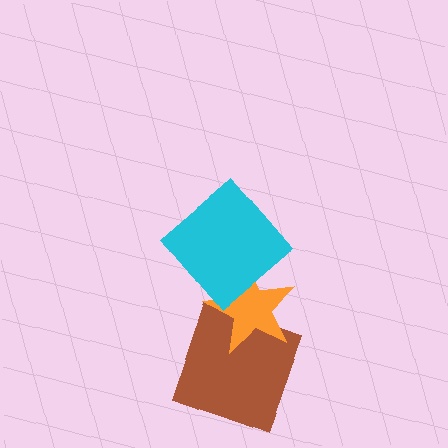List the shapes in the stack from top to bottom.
From top to bottom: the cyan diamond, the orange star, the brown square.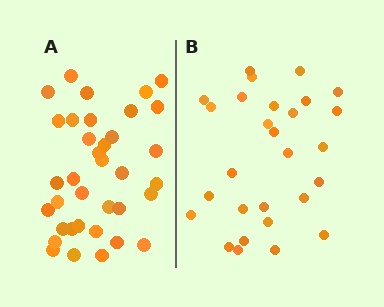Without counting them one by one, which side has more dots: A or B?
Region A (the left region) has more dots.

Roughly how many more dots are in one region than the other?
Region A has roughly 8 or so more dots than region B.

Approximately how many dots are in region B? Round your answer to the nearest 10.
About 30 dots. (The exact count is 28, which rounds to 30.)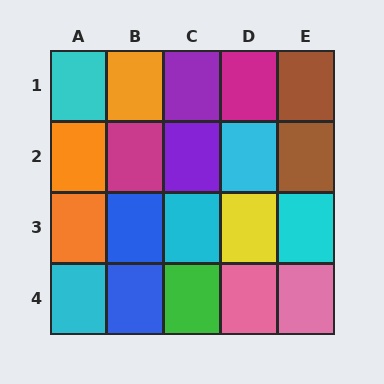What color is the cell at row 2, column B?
Magenta.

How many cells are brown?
2 cells are brown.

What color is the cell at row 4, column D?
Pink.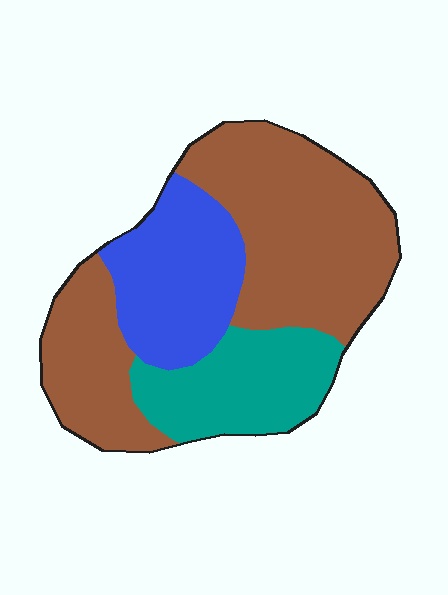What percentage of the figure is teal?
Teal takes up about one fifth (1/5) of the figure.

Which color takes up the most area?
Brown, at roughly 55%.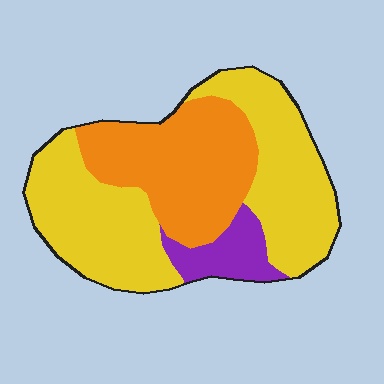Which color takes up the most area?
Yellow, at roughly 55%.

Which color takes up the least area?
Purple, at roughly 10%.